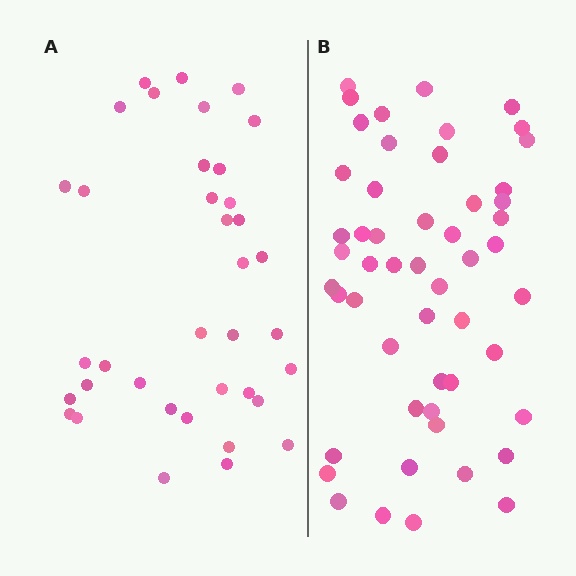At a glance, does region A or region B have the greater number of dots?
Region B (the right region) has more dots.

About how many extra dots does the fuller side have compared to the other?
Region B has approximately 15 more dots than region A.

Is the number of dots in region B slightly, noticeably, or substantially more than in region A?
Region B has noticeably more, but not dramatically so. The ratio is roughly 1.4 to 1.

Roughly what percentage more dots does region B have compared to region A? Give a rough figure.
About 40% more.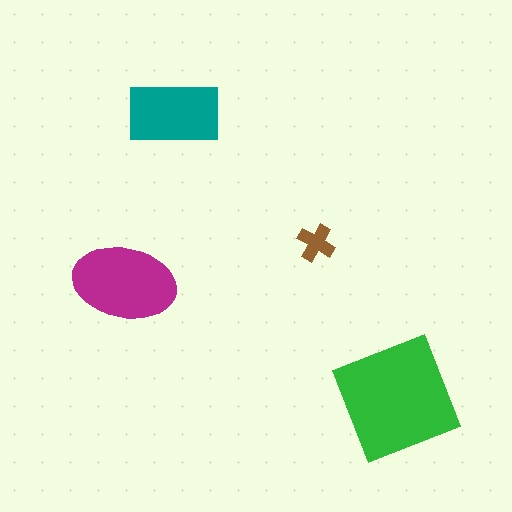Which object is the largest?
The green square.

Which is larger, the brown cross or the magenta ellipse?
The magenta ellipse.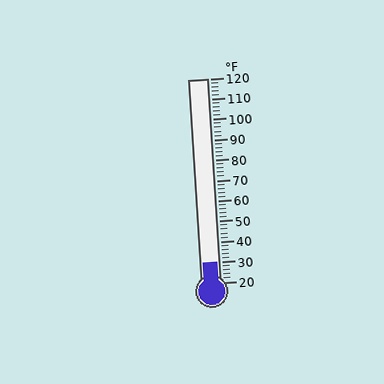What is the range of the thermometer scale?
The thermometer scale ranges from 20°F to 120°F.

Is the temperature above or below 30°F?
The temperature is at 30°F.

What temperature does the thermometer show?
The thermometer shows approximately 30°F.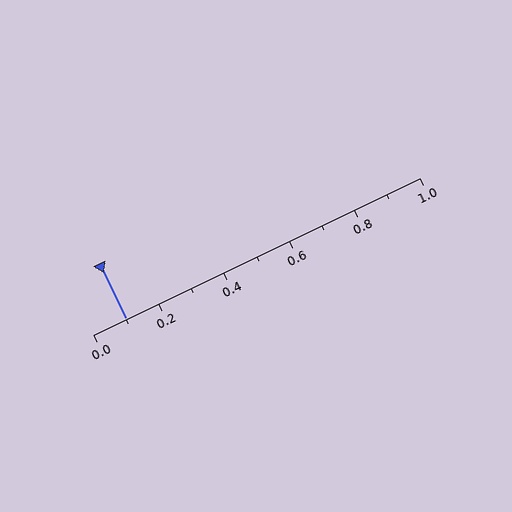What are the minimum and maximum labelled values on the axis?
The axis runs from 0.0 to 1.0.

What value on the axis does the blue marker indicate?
The marker indicates approximately 0.1.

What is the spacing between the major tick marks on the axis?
The major ticks are spaced 0.2 apart.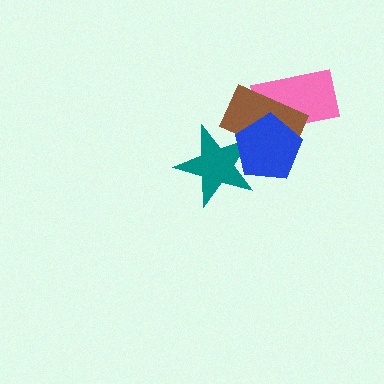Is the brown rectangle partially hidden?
Yes, it is partially covered by another shape.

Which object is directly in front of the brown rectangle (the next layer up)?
The teal star is directly in front of the brown rectangle.